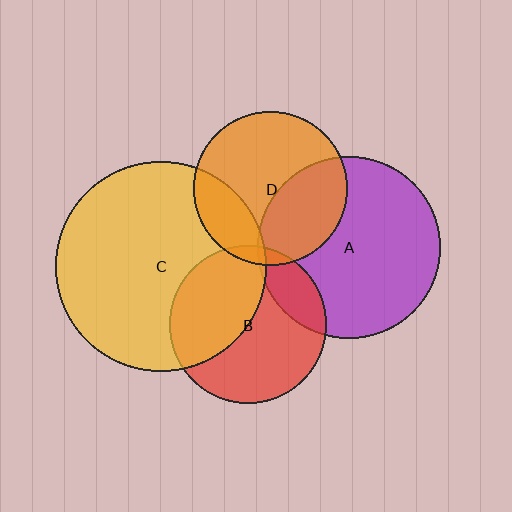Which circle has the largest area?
Circle C (yellow).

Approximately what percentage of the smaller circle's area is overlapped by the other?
Approximately 5%.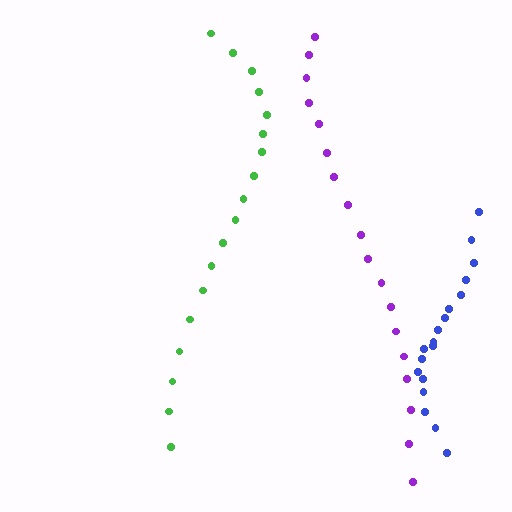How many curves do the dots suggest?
There are 3 distinct paths.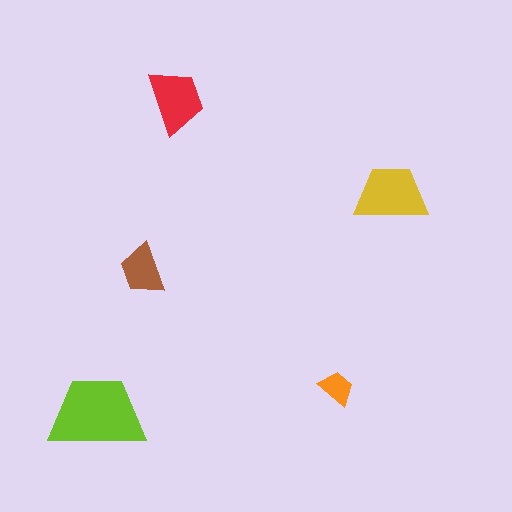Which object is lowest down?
The lime trapezoid is bottommost.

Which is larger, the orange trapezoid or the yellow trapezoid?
The yellow one.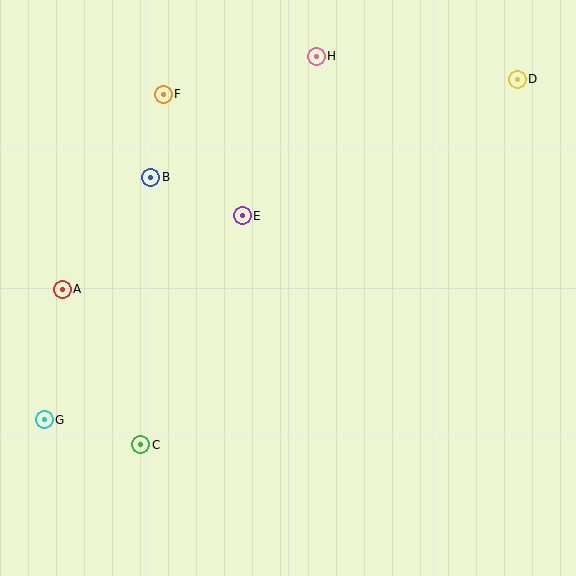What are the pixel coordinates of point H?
Point H is at (316, 56).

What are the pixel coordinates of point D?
Point D is at (517, 79).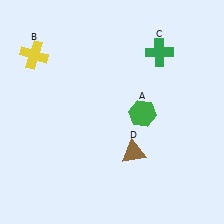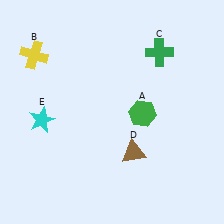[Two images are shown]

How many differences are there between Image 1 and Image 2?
There is 1 difference between the two images.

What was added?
A cyan star (E) was added in Image 2.